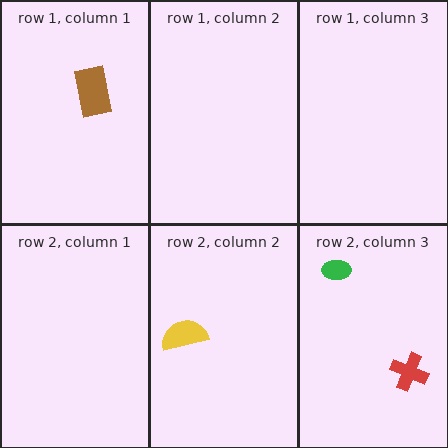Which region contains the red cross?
The row 2, column 3 region.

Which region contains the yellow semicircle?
The row 2, column 2 region.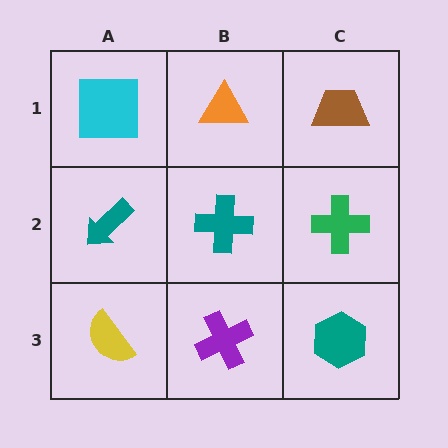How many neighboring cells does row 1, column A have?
2.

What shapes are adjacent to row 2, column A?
A cyan square (row 1, column A), a yellow semicircle (row 3, column A), a teal cross (row 2, column B).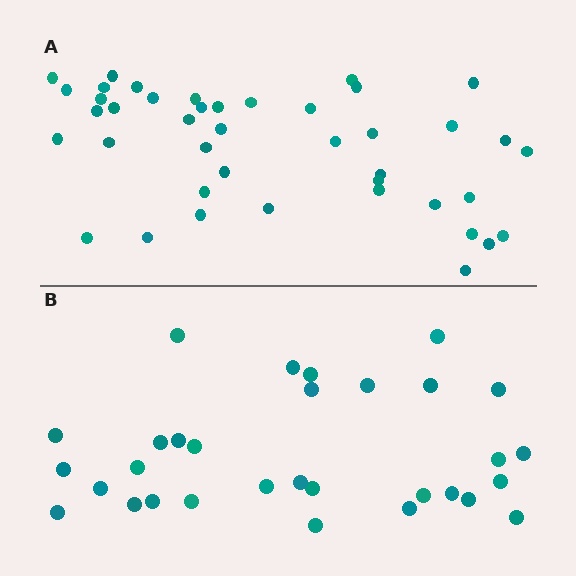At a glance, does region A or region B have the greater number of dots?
Region A (the top region) has more dots.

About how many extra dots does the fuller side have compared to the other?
Region A has roughly 12 or so more dots than region B.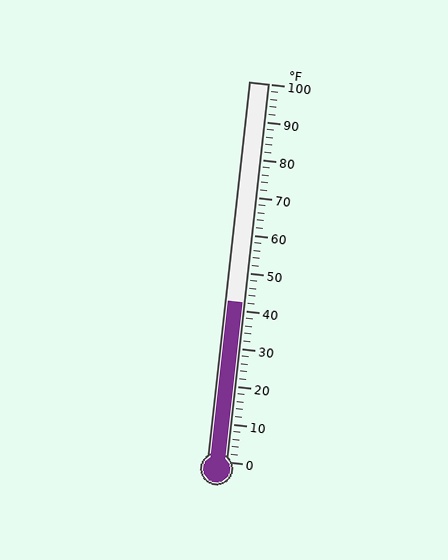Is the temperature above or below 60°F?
The temperature is below 60°F.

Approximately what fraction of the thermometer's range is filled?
The thermometer is filled to approximately 40% of its range.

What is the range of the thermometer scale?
The thermometer scale ranges from 0°F to 100°F.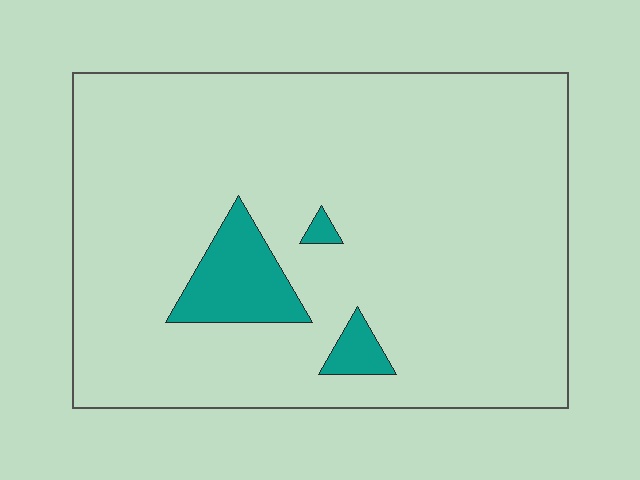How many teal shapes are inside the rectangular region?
3.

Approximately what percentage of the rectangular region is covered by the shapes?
Approximately 10%.